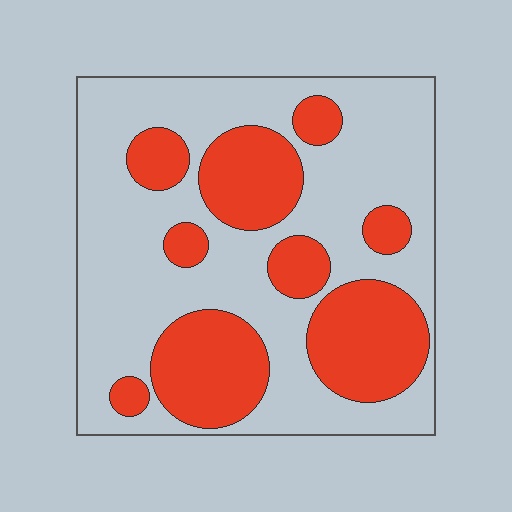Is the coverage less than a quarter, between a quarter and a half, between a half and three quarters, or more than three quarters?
Between a quarter and a half.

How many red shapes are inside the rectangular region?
9.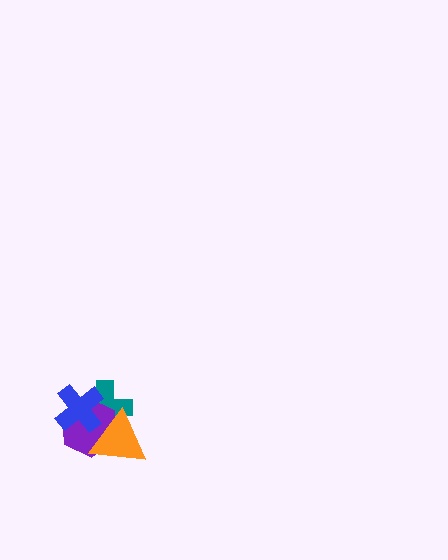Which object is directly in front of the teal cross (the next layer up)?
The purple hexagon is directly in front of the teal cross.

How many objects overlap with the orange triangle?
3 objects overlap with the orange triangle.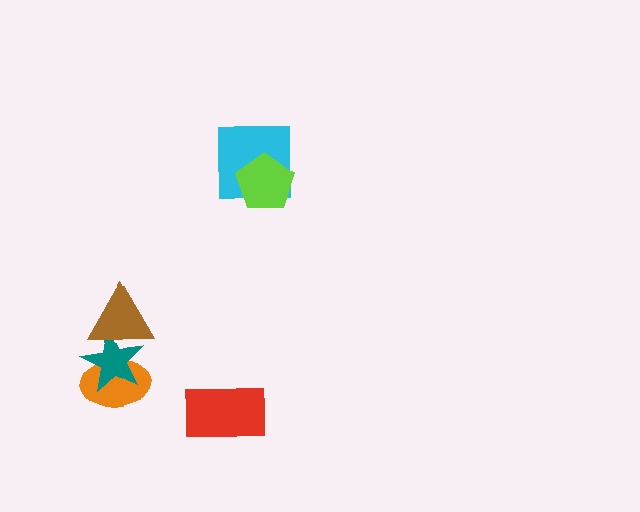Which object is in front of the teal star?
The brown triangle is in front of the teal star.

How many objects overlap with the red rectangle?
0 objects overlap with the red rectangle.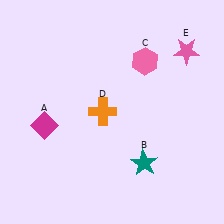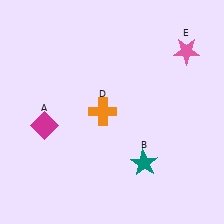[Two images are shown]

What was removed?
The pink hexagon (C) was removed in Image 2.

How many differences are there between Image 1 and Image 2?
There is 1 difference between the two images.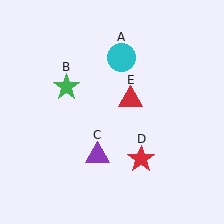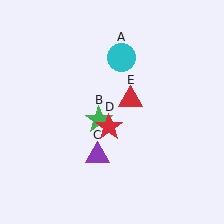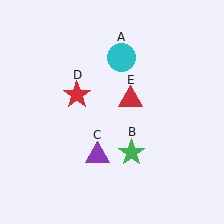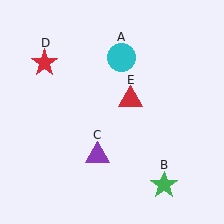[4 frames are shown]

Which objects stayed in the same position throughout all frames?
Cyan circle (object A) and purple triangle (object C) and red triangle (object E) remained stationary.